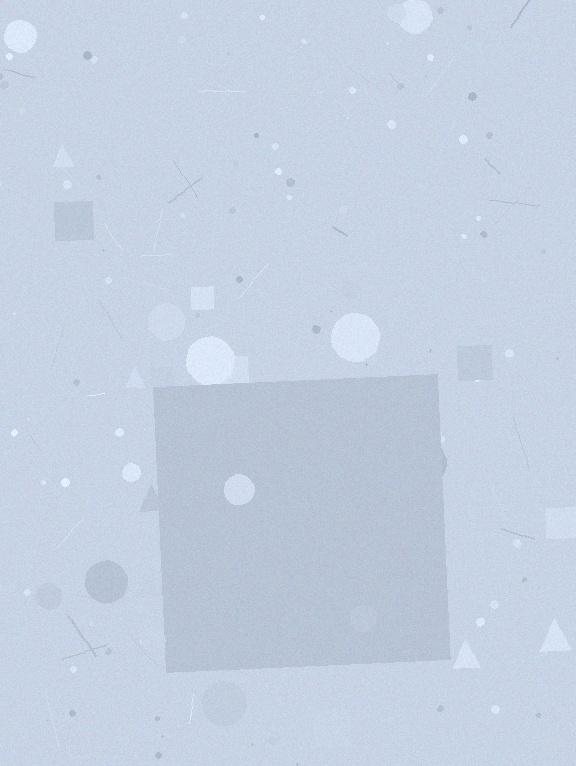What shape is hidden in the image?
A square is hidden in the image.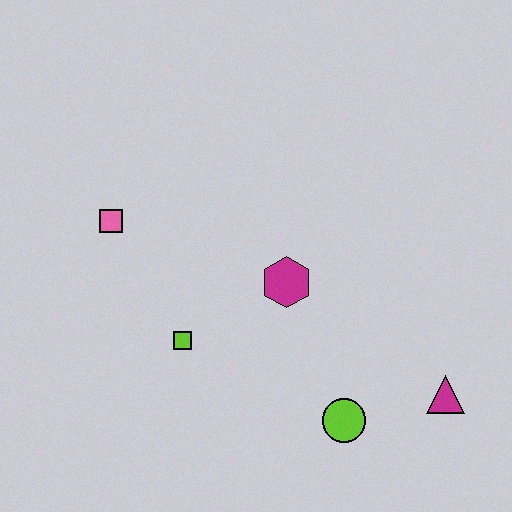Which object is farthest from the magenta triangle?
The pink square is farthest from the magenta triangle.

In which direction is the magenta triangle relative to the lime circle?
The magenta triangle is to the right of the lime circle.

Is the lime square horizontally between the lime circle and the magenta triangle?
No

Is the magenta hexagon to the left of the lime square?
No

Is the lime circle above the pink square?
No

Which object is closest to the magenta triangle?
The lime circle is closest to the magenta triangle.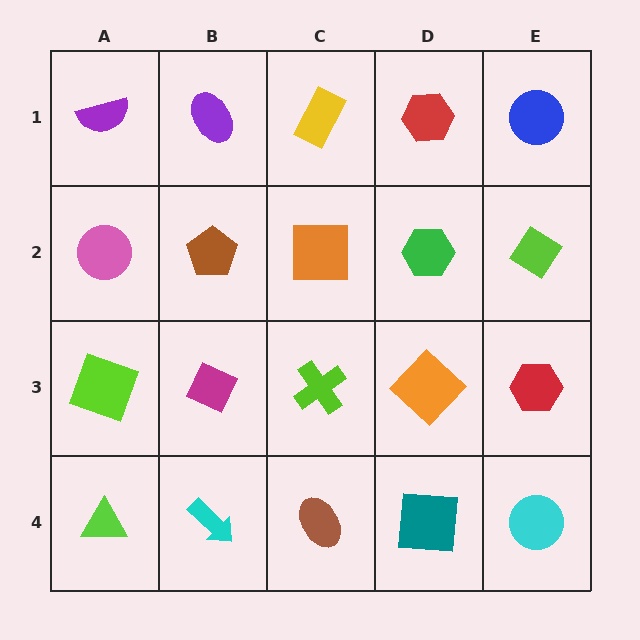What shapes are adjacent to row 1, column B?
A brown pentagon (row 2, column B), a purple semicircle (row 1, column A), a yellow rectangle (row 1, column C).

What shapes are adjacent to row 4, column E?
A red hexagon (row 3, column E), a teal square (row 4, column D).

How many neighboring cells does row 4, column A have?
2.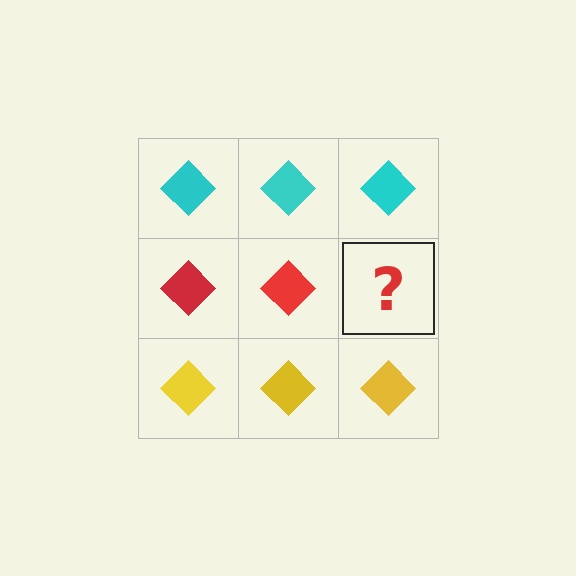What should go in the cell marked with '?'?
The missing cell should contain a red diamond.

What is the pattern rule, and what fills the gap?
The rule is that each row has a consistent color. The gap should be filled with a red diamond.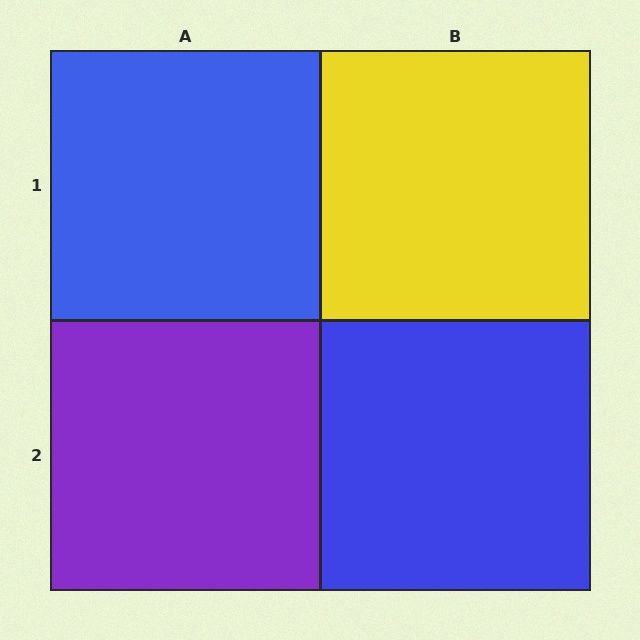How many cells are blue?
2 cells are blue.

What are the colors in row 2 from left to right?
Purple, blue.